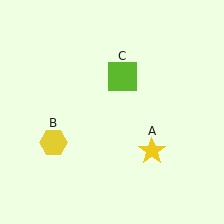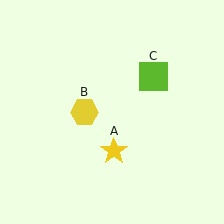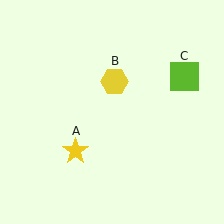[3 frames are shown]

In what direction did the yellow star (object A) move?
The yellow star (object A) moved left.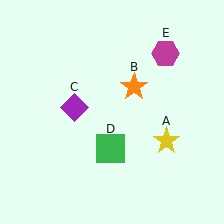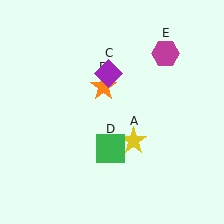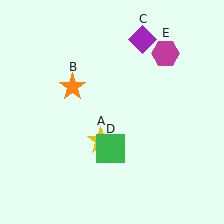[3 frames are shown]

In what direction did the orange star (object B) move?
The orange star (object B) moved left.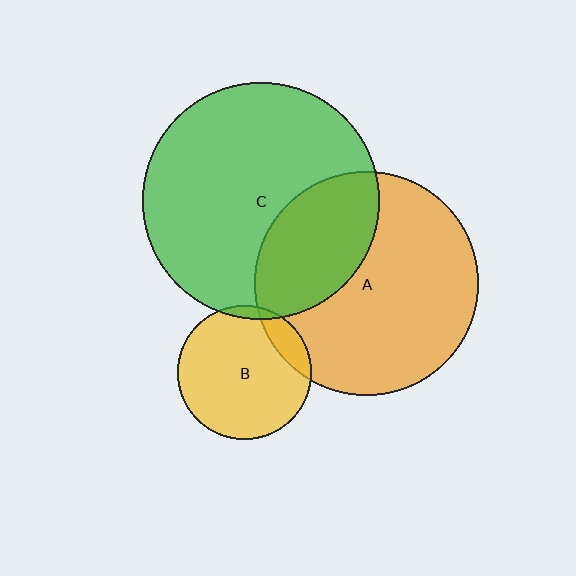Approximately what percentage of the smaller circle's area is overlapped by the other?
Approximately 30%.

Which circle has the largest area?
Circle C (green).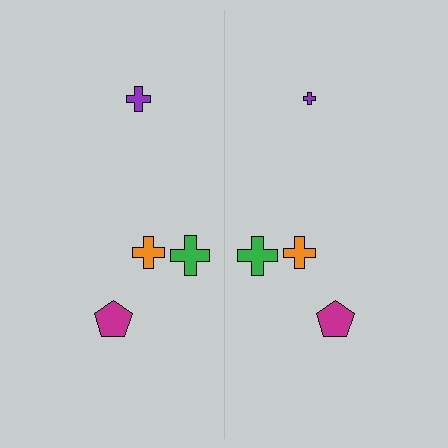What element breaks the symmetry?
The purple cross on the right side has a different size than its mirror counterpart.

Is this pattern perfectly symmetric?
No, the pattern is not perfectly symmetric. The purple cross on the right side has a different size than its mirror counterpart.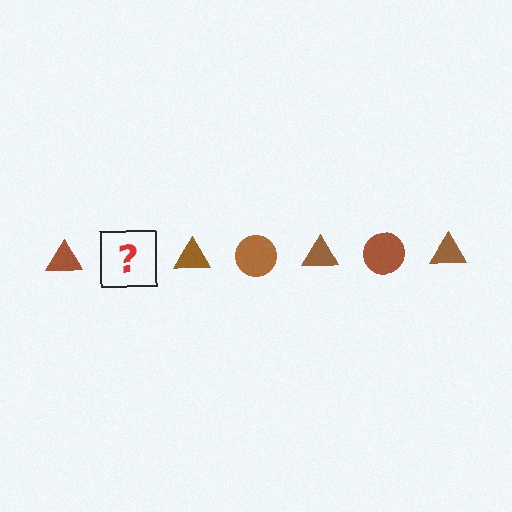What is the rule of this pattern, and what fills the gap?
The rule is that the pattern cycles through triangle, circle shapes in brown. The gap should be filled with a brown circle.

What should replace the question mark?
The question mark should be replaced with a brown circle.